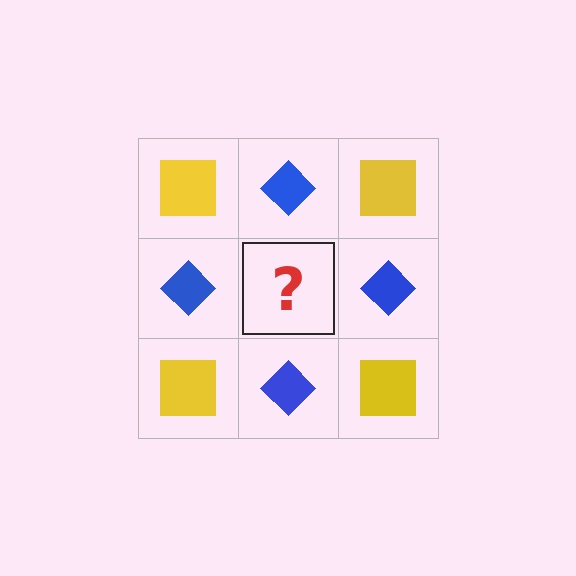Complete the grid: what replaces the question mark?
The question mark should be replaced with a yellow square.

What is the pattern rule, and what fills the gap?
The rule is that it alternates yellow square and blue diamond in a checkerboard pattern. The gap should be filled with a yellow square.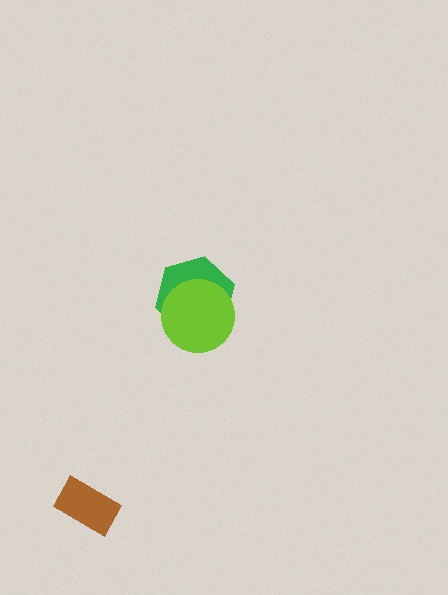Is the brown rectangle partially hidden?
No, no other shape covers it.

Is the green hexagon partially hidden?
Yes, it is partially covered by another shape.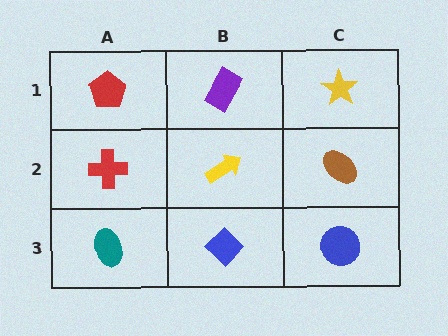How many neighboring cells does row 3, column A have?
2.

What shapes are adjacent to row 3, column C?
A brown ellipse (row 2, column C), a blue diamond (row 3, column B).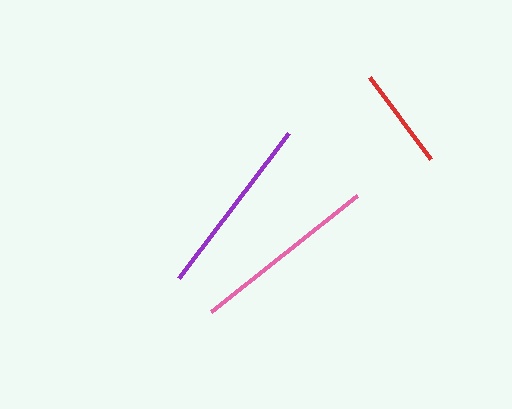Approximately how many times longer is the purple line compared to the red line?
The purple line is approximately 1.8 times the length of the red line.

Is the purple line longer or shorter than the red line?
The purple line is longer than the red line.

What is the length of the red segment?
The red segment is approximately 101 pixels long.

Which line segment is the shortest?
The red line is the shortest at approximately 101 pixels.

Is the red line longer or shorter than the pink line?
The pink line is longer than the red line.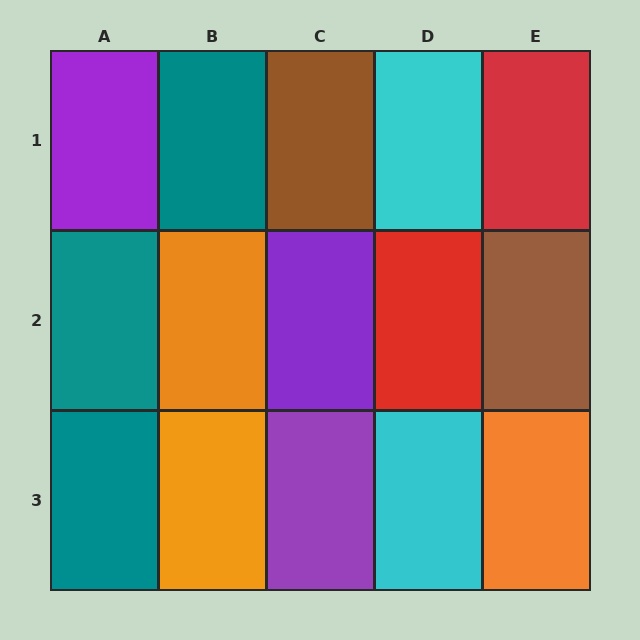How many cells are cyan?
2 cells are cyan.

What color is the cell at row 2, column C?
Purple.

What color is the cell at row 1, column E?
Red.